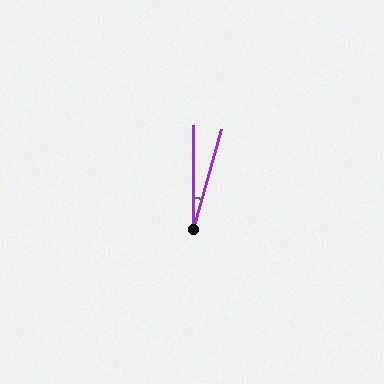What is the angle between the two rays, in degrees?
Approximately 16 degrees.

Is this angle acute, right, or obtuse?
It is acute.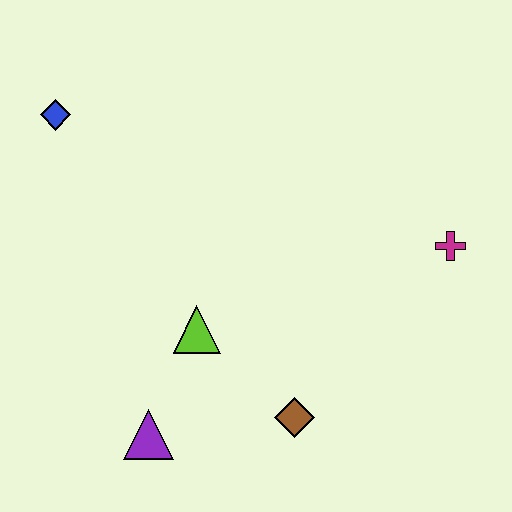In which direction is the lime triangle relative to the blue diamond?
The lime triangle is below the blue diamond.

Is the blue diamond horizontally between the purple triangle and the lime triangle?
No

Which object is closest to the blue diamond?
The lime triangle is closest to the blue diamond.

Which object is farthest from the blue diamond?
The magenta cross is farthest from the blue diamond.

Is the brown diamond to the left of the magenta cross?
Yes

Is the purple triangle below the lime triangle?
Yes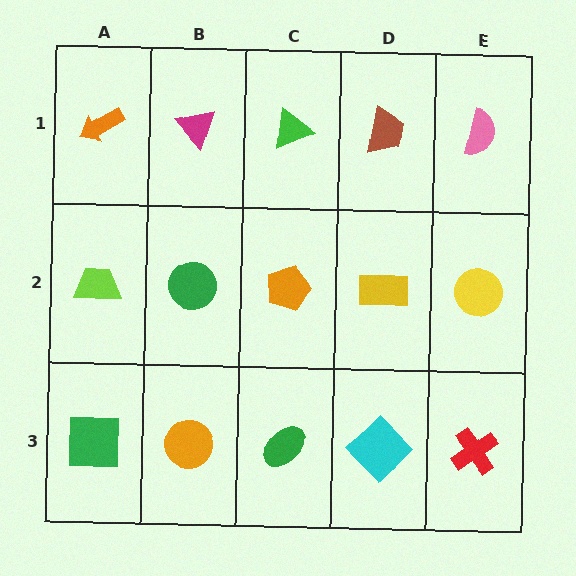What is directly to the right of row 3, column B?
A green ellipse.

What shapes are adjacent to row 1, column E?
A yellow circle (row 2, column E), a brown trapezoid (row 1, column D).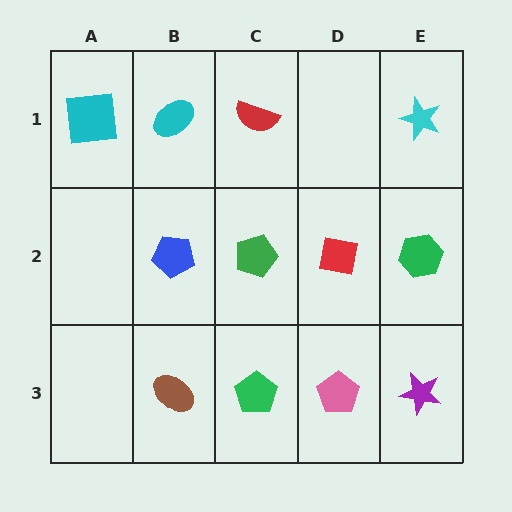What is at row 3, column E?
A purple star.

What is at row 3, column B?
A brown ellipse.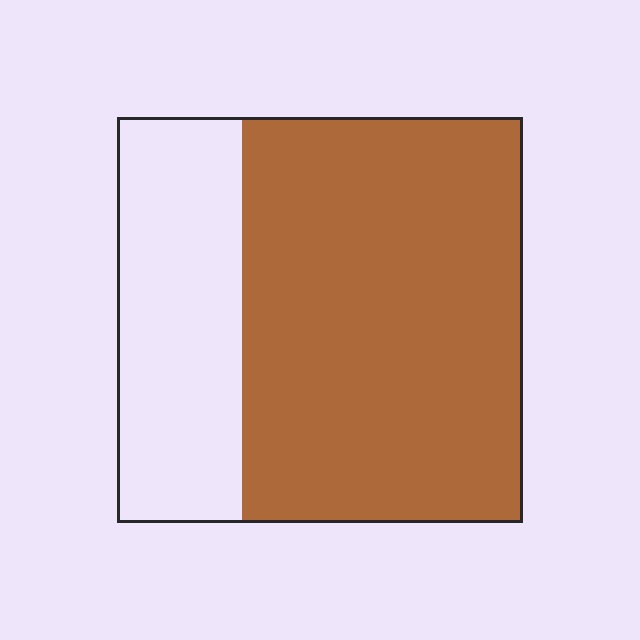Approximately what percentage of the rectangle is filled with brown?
Approximately 70%.